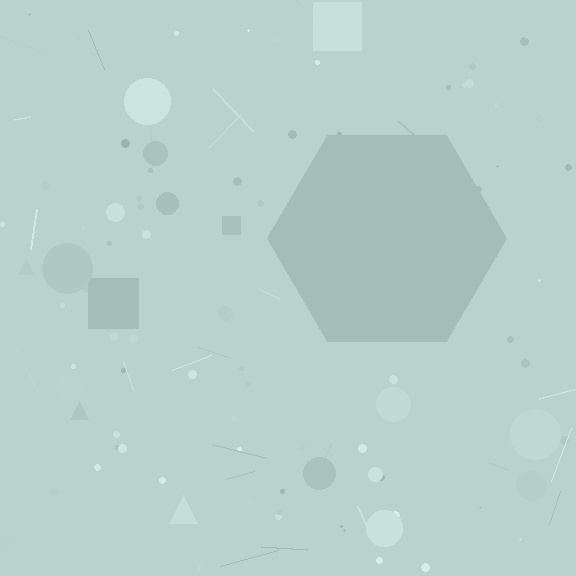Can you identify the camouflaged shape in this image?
The camouflaged shape is a hexagon.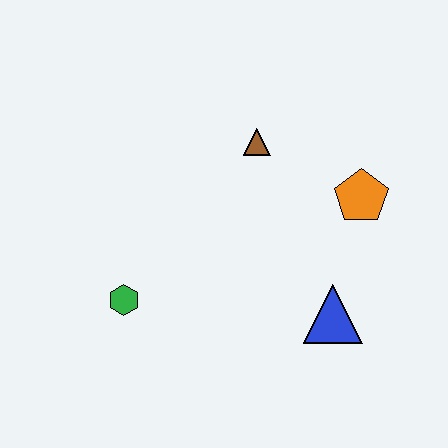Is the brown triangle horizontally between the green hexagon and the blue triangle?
Yes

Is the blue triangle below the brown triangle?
Yes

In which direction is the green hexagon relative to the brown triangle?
The green hexagon is below the brown triangle.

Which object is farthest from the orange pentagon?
The green hexagon is farthest from the orange pentagon.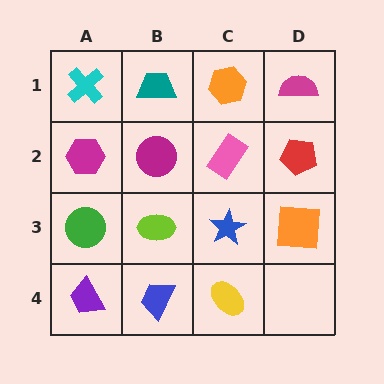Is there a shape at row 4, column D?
No, that cell is empty.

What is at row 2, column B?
A magenta circle.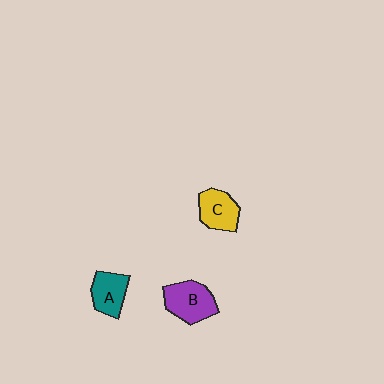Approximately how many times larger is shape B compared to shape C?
Approximately 1.2 times.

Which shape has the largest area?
Shape B (purple).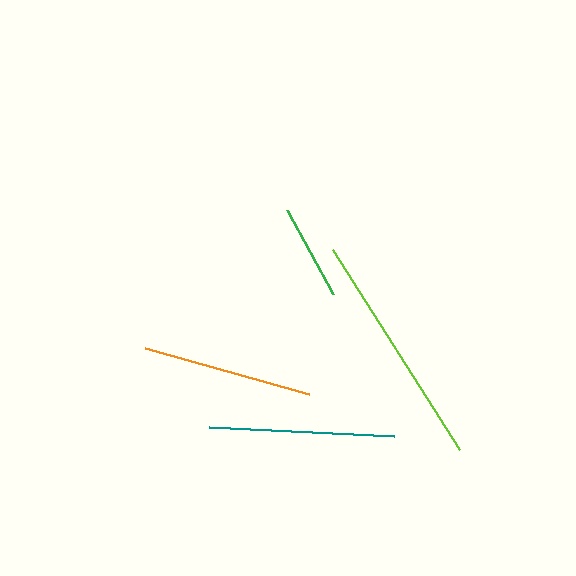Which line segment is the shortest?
The green line is the shortest at approximately 96 pixels.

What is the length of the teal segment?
The teal segment is approximately 186 pixels long.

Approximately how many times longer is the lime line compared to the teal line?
The lime line is approximately 1.3 times the length of the teal line.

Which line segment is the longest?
The lime line is the longest at approximately 238 pixels.